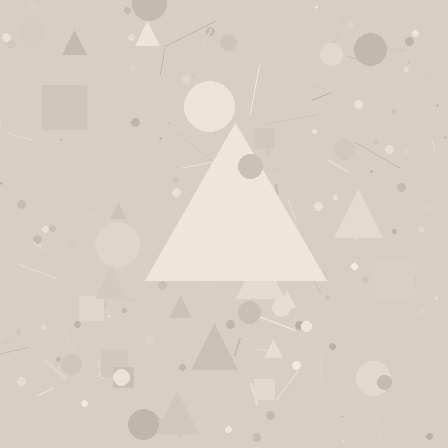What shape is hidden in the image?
A triangle is hidden in the image.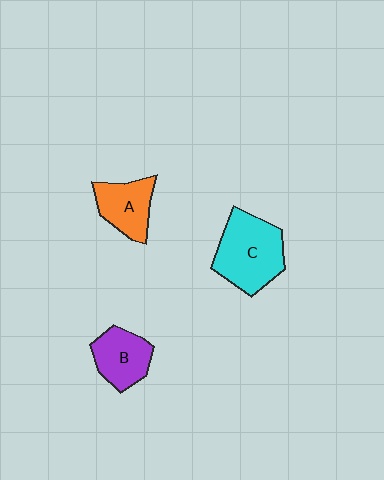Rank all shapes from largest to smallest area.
From largest to smallest: C (cyan), B (purple), A (orange).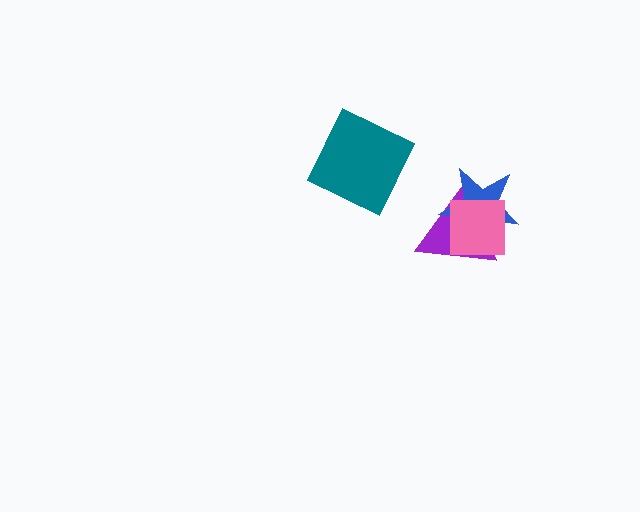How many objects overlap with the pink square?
2 objects overlap with the pink square.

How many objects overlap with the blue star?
2 objects overlap with the blue star.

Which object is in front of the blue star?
The pink square is in front of the blue star.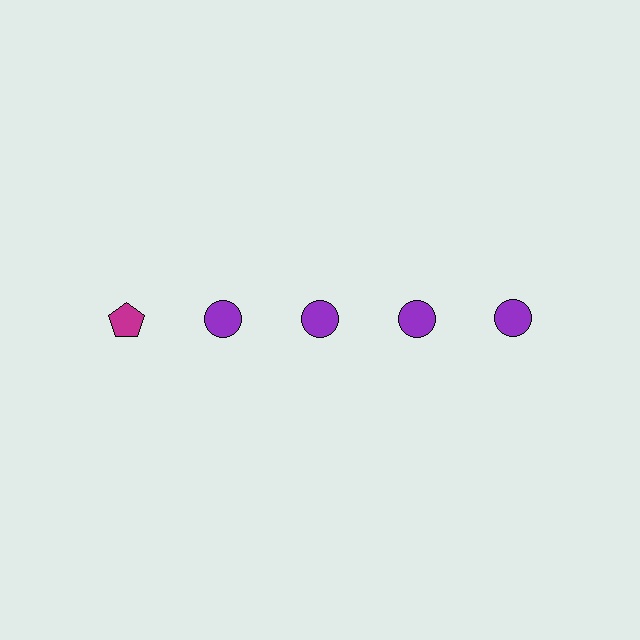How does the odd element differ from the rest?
It differs in both color (magenta instead of purple) and shape (pentagon instead of circle).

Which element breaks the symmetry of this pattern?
The magenta pentagon in the top row, leftmost column breaks the symmetry. All other shapes are purple circles.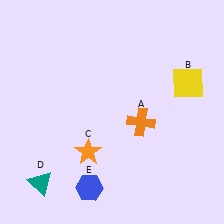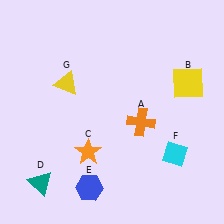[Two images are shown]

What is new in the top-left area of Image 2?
A yellow triangle (G) was added in the top-left area of Image 2.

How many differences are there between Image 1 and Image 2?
There are 2 differences between the two images.